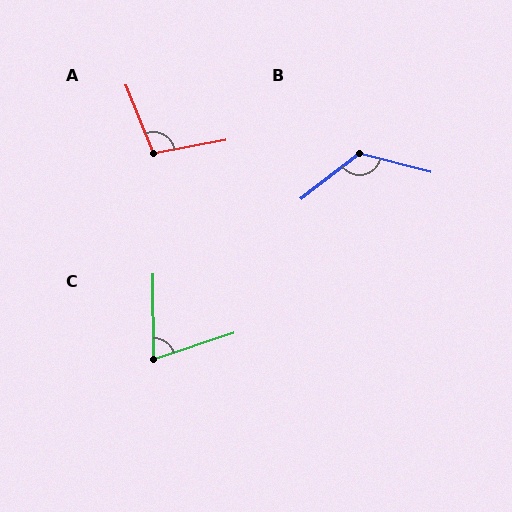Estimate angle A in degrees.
Approximately 101 degrees.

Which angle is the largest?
B, at approximately 128 degrees.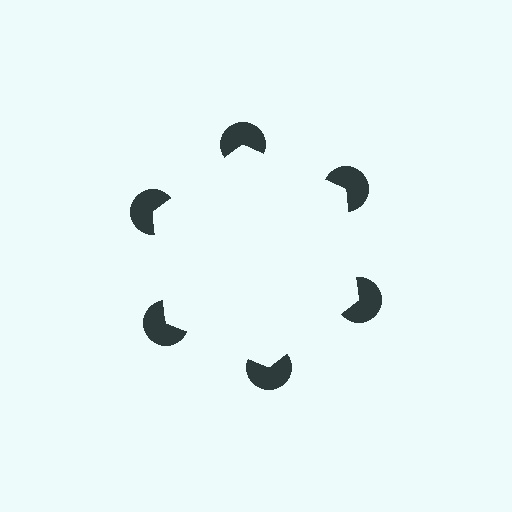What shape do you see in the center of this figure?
An illusory hexagon — its edges are inferred from the aligned wedge cuts in the pac-man discs, not physically drawn.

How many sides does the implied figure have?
6 sides.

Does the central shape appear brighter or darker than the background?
It typically appears slightly brighter than the background, even though no actual brightness change is drawn.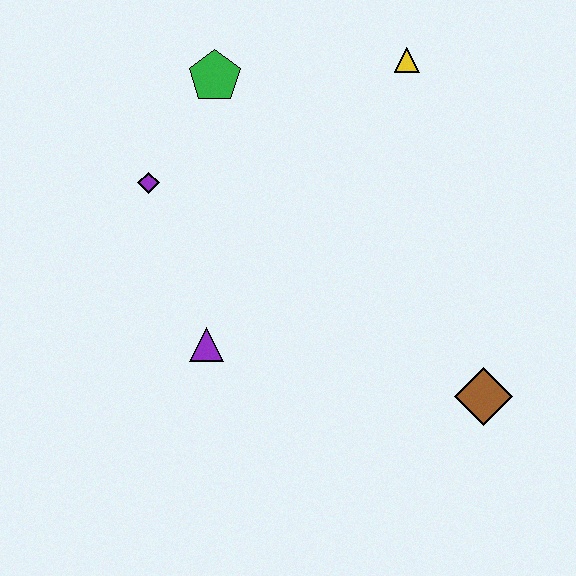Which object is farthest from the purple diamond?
The brown diamond is farthest from the purple diamond.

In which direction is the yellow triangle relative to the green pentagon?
The yellow triangle is to the right of the green pentagon.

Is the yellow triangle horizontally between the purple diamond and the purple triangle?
No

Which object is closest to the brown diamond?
The purple triangle is closest to the brown diamond.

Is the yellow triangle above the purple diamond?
Yes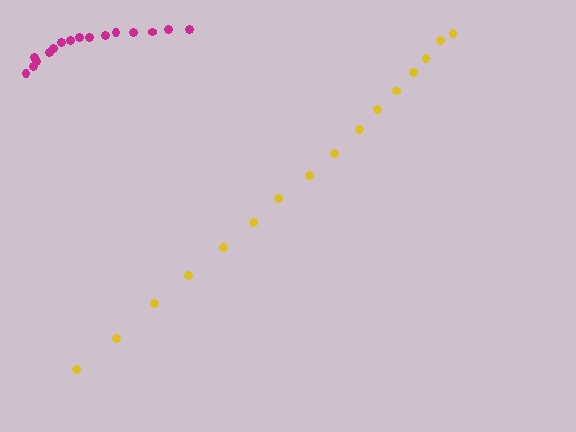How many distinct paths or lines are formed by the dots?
There are 2 distinct paths.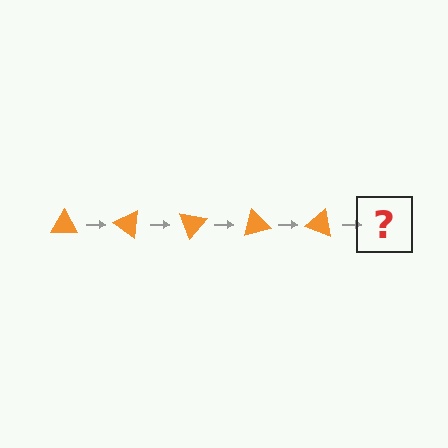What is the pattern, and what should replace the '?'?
The pattern is that the triangle rotates 35 degrees each step. The '?' should be an orange triangle rotated 175 degrees.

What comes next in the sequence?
The next element should be an orange triangle rotated 175 degrees.